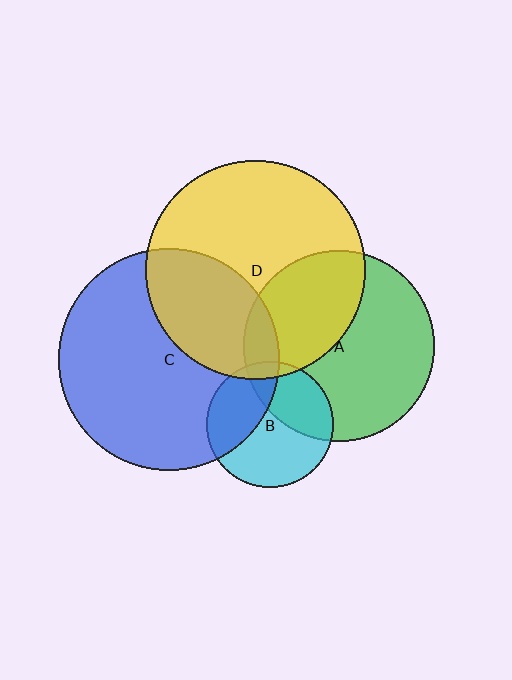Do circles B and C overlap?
Yes.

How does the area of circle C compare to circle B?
Approximately 3.1 times.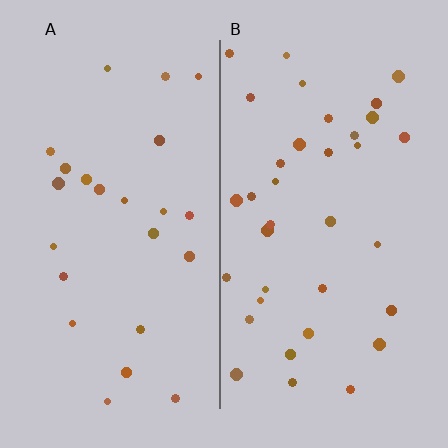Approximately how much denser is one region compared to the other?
Approximately 1.5× — region B over region A.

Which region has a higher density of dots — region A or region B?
B (the right).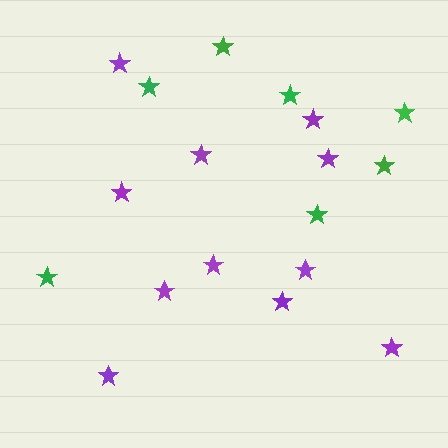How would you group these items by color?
There are 2 groups: one group of green stars (7) and one group of purple stars (11).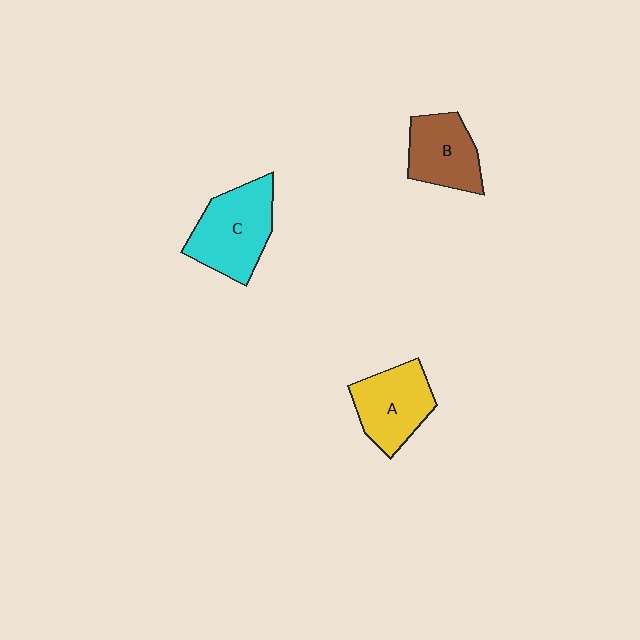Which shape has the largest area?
Shape C (cyan).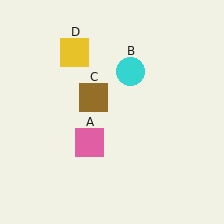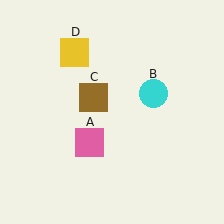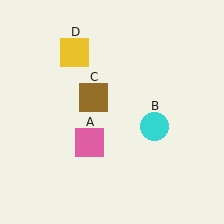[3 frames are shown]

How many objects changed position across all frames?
1 object changed position: cyan circle (object B).